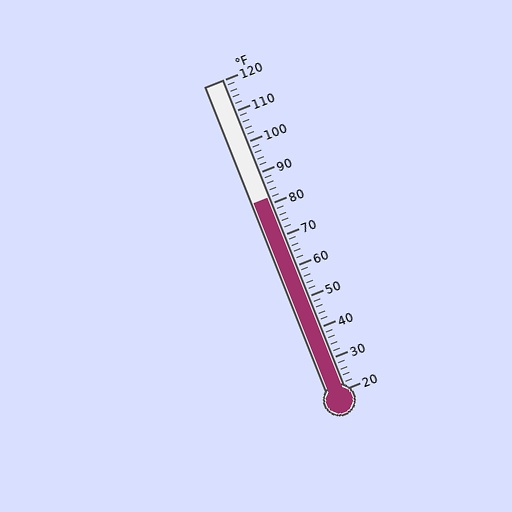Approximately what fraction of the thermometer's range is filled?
The thermometer is filled to approximately 60% of its range.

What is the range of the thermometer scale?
The thermometer scale ranges from 20°F to 120°F.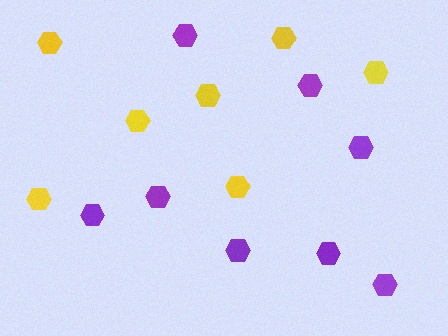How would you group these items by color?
There are 2 groups: one group of yellow hexagons (7) and one group of purple hexagons (8).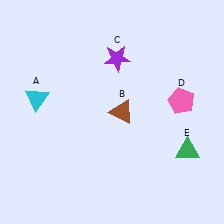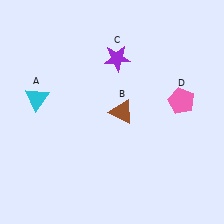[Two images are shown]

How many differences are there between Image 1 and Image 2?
There is 1 difference between the two images.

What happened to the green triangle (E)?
The green triangle (E) was removed in Image 2. It was in the bottom-right area of Image 1.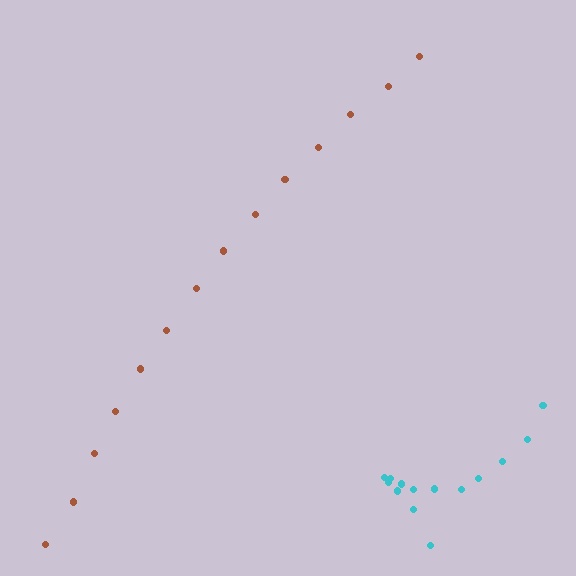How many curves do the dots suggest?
There are 2 distinct paths.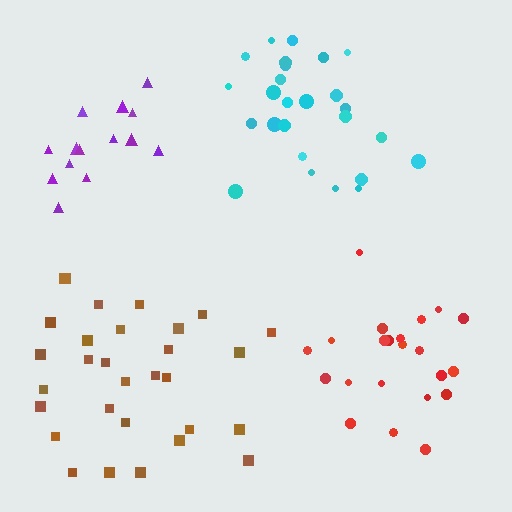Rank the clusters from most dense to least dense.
cyan, red, purple, brown.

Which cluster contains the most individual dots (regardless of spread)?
Brown (30).